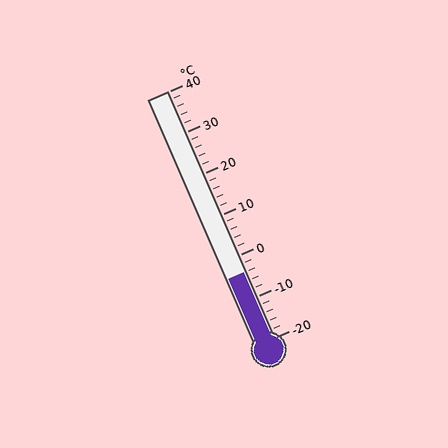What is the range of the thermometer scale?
The thermometer scale ranges from -20°C to 40°C.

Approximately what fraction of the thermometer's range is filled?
The thermometer is filled to approximately 25% of its range.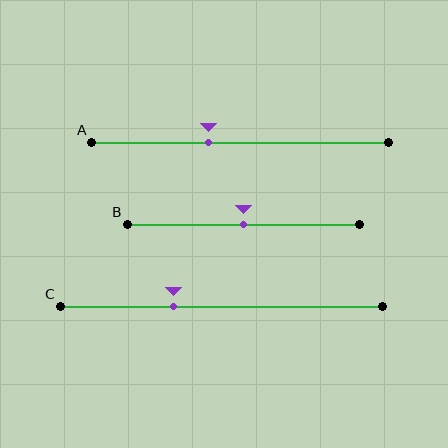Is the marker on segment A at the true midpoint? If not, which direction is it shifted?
No, the marker on segment A is shifted to the left by about 11% of the segment length.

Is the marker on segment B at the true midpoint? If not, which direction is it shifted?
Yes, the marker on segment B is at the true midpoint.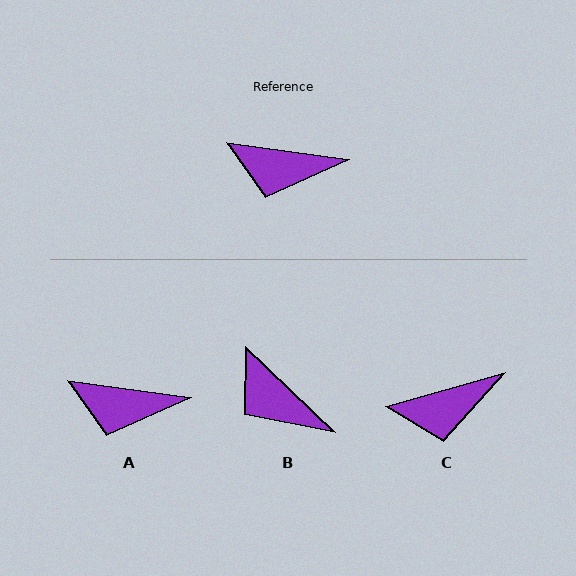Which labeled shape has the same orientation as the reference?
A.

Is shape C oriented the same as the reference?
No, it is off by about 24 degrees.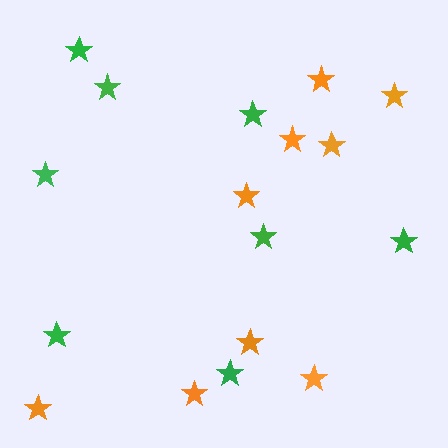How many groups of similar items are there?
There are 2 groups: one group of orange stars (9) and one group of green stars (8).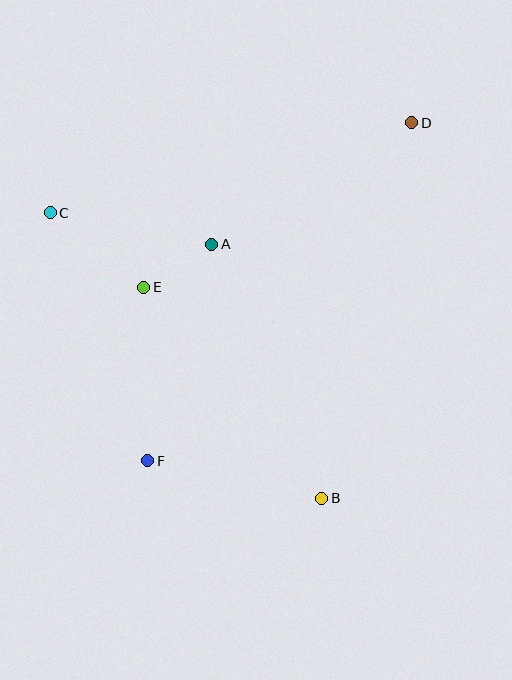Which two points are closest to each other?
Points A and E are closest to each other.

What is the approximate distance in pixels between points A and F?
The distance between A and F is approximately 226 pixels.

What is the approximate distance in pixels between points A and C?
The distance between A and C is approximately 165 pixels.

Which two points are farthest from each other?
Points D and F are farthest from each other.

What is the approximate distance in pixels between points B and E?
The distance between B and E is approximately 276 pixels.